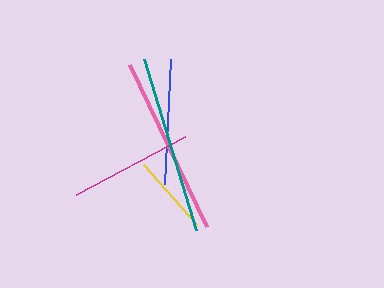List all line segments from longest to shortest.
From longest to shortest: pink, teal, blue, magenta, yellow.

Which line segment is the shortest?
The yellow line is the shortest at approximately 80 pixels.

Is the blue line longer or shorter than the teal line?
The teal line is longer than the blue line.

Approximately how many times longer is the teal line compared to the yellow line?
The teal line is approximately 2.3 times the length of the yellow line.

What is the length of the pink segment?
The pink segment is approximately 179 pixels long.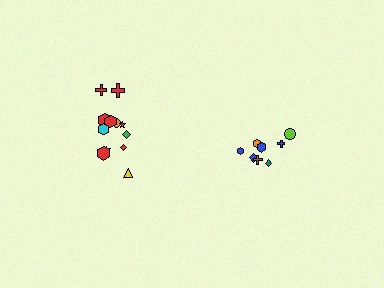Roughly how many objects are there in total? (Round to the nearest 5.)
Roughly 20 objects in total.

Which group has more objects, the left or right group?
The left group.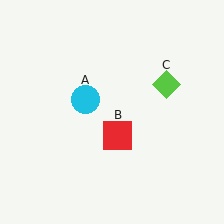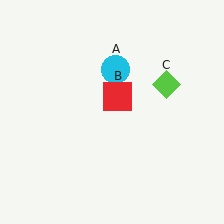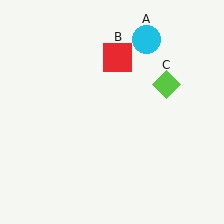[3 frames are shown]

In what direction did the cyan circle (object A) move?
The cyan circle (object A) moved up and to the right.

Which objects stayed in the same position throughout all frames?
Lime diamond (object C) remained stationary.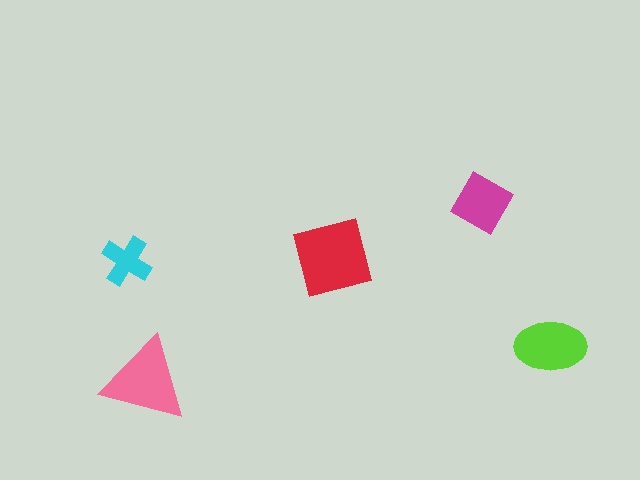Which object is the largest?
The red square.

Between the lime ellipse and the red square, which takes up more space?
The red square.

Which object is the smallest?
The cyan cross.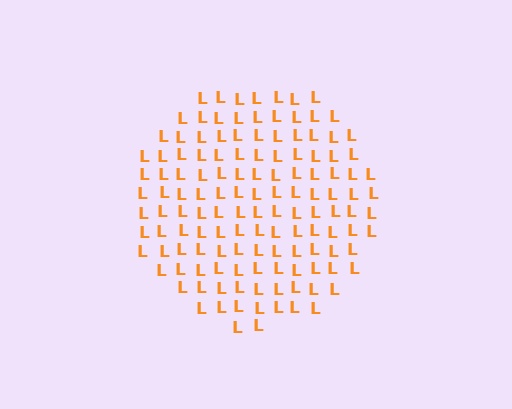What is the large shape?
The large shape is a circle.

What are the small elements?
The small elements are letter L's.